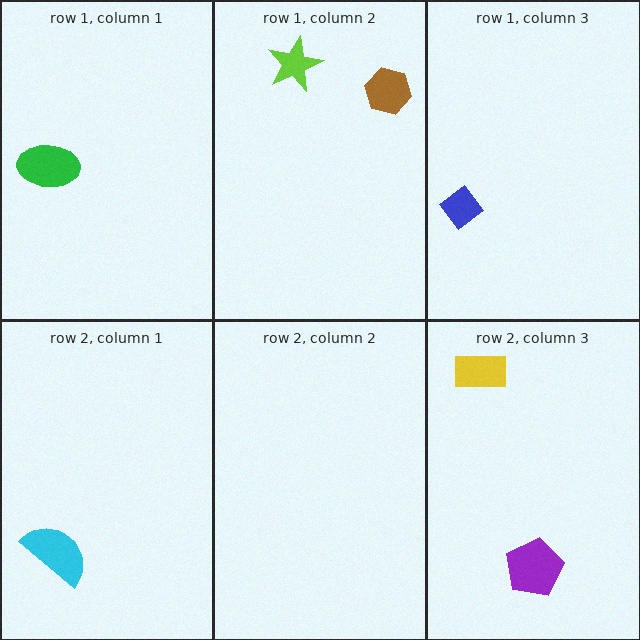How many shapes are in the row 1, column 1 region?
1.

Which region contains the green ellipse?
The row 1, column 1 region.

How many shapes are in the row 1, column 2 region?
2.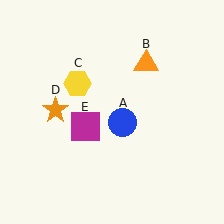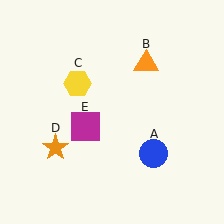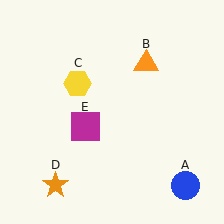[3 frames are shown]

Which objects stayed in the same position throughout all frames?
Orange triangle (object B) and yellow hexagon (object C) and magenta square (object E) remained stationary.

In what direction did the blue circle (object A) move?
The blue circle (object A) moved down and to the right.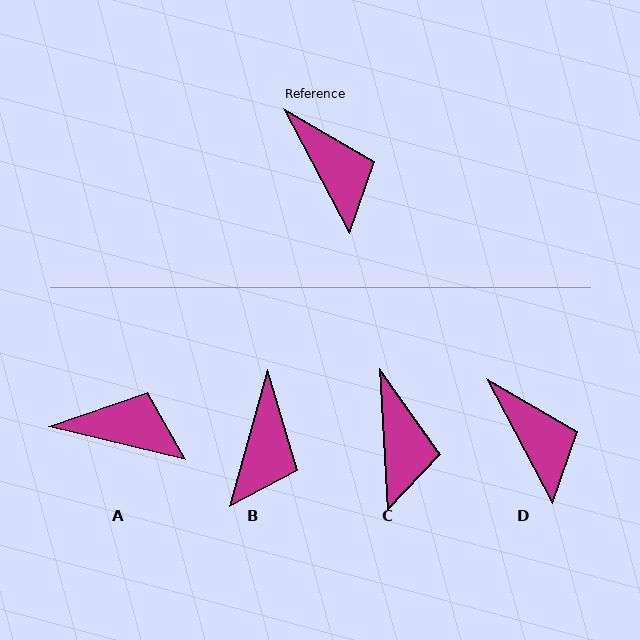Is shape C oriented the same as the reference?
No, it is off by about 25 degrees.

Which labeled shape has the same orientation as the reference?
D.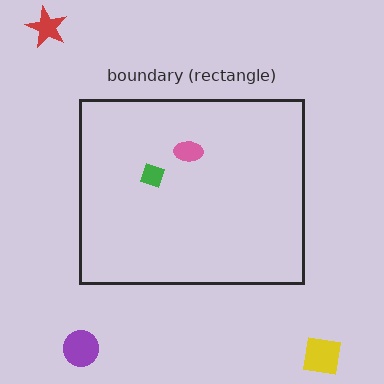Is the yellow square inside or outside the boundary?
Outside.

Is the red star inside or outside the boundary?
Outside.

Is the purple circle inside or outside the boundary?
Outside.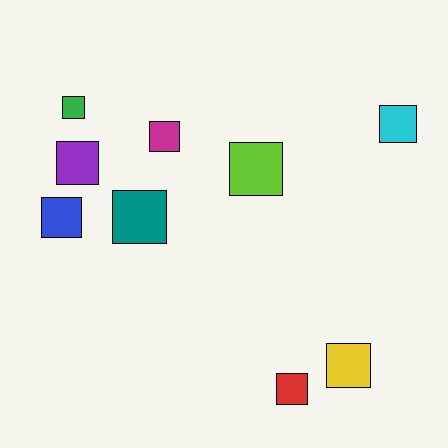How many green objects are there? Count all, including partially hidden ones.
There is 1 green object.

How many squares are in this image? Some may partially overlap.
There are 9 squares.